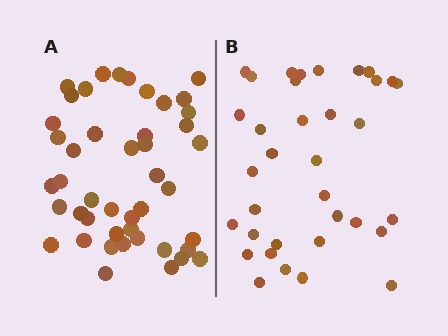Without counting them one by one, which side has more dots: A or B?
Region A (the left region) has more dots.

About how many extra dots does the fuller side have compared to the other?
Region A has roughly 10 or so more dots than region B.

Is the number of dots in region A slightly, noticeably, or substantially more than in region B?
Region A has noticeably more, but not dramatically so. The ratio is roughly 1.3 to 1.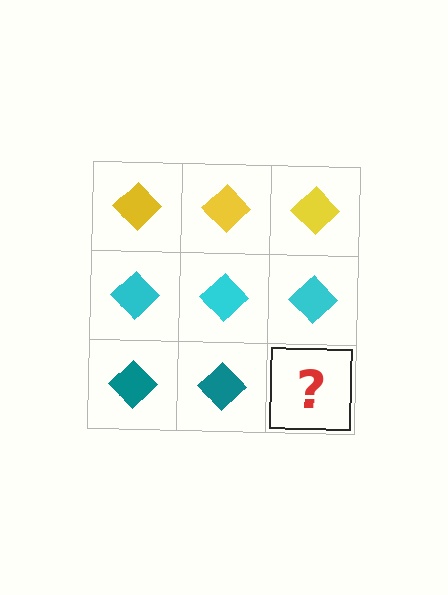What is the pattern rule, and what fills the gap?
The rule is that each row has a consistent color. The gap should be filled with a teal diamond.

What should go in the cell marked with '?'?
The missing cell should contain a teal diamond.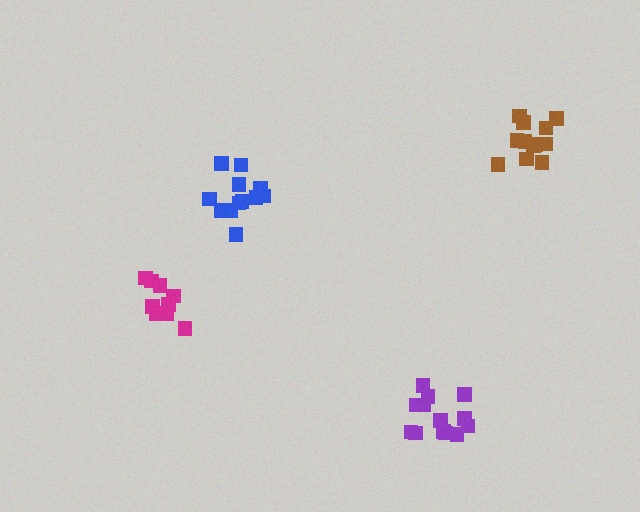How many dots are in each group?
Group 1: 14 dots, Group 2: 12 dots, Group 3: 9 dots, Group 4: 12 dots (47 total).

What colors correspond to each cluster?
The clusters are colored: purple, blue, magenta, brown.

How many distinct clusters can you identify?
There are 4 distinct clusters.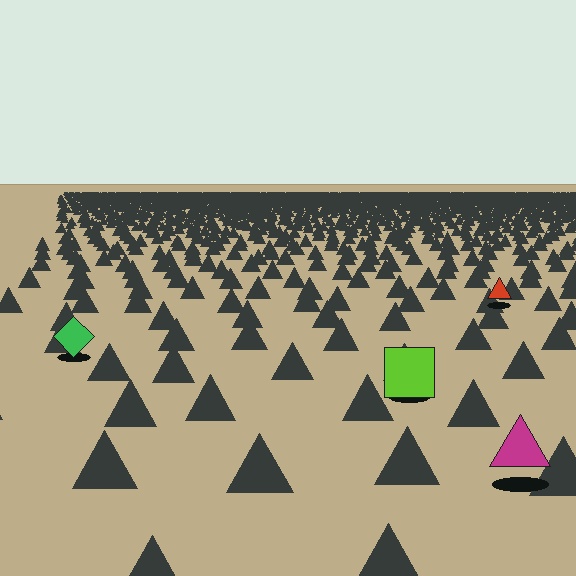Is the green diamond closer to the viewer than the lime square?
No. The lime square is closer — you can tell from the texture gradient: the ground texture is coarser near it.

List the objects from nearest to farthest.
From nearest to farthest: the magenta triangle, the lime square, the green diamond, the red triangle.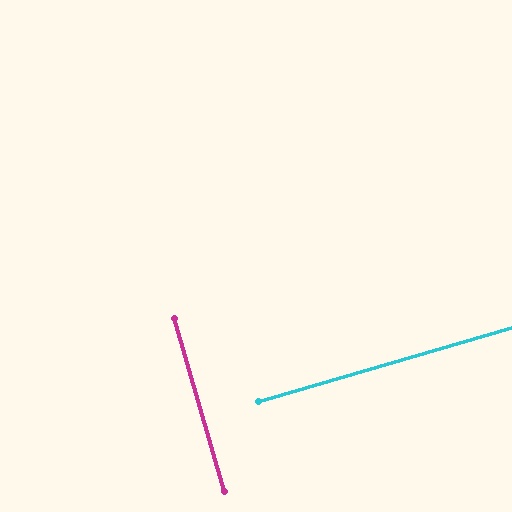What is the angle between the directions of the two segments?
Approximately 90 degrees.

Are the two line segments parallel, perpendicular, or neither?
Perpendicular — they meet at approximately 90°.